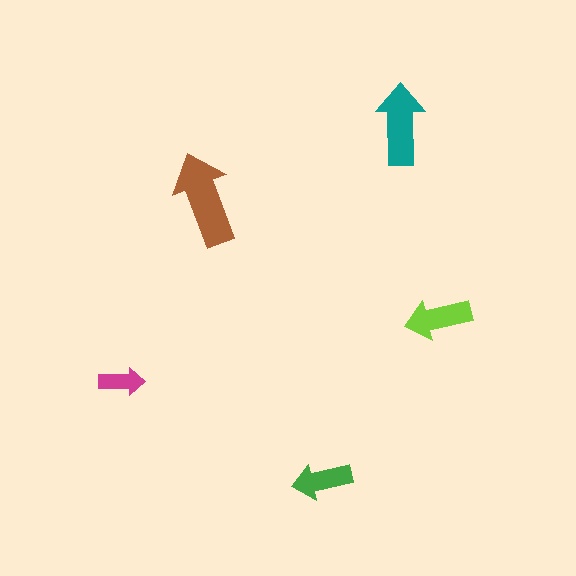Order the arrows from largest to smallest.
the brown one, the teal one, the lime one, the green one, the magenta one.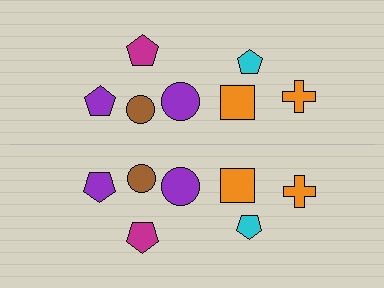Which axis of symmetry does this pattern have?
The pattern has a horizontal axis of symmetry running through the center of the image.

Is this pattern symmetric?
Yes, this pattern has bilateral (reflection) symmetry.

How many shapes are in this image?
There are 14 shapes in this image.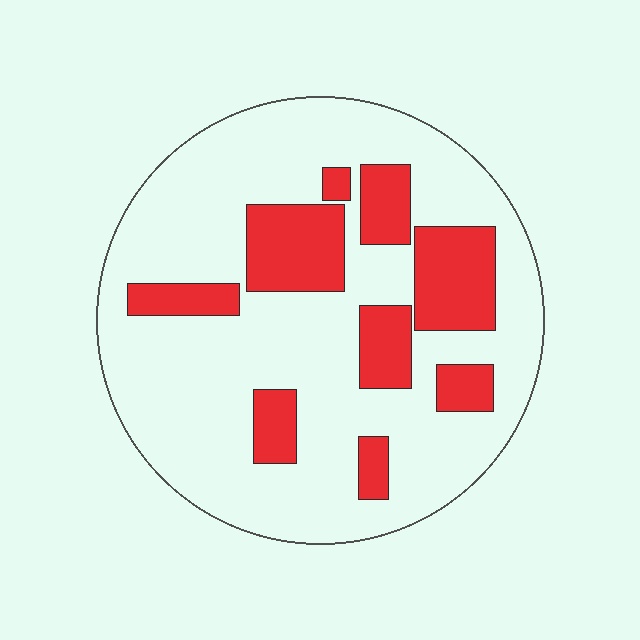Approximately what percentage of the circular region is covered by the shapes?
Approximately 25%.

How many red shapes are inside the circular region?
9.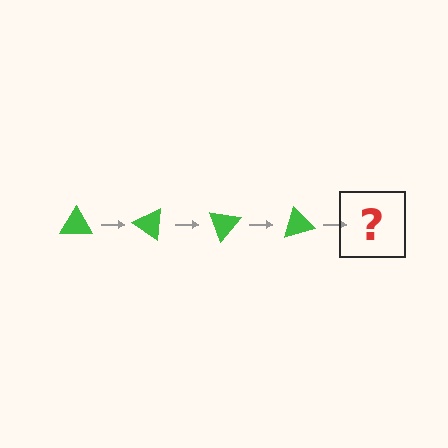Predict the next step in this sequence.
The next step is a green triangle rotated 140 degrees.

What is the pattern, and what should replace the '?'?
The pattern is that the triangle rotates 35 degrees each step. The '?' should be a green triangle rotated 140 degrees.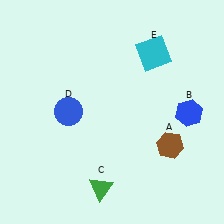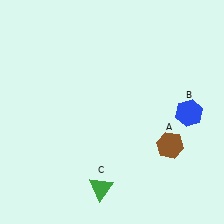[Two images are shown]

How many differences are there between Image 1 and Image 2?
There are 2 differences between the two images.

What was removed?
The blue circle (D), the cyan square (E) were removed in Image 2.